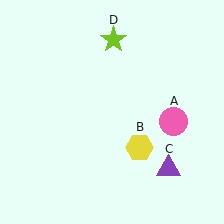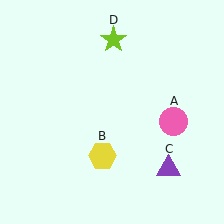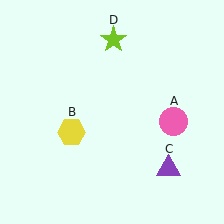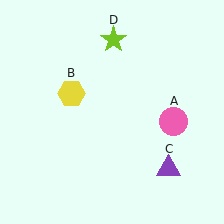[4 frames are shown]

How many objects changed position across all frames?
1 object changed position: yellow hexagon (object B).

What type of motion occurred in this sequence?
The yellow hexagon (object B) rotated clockwise around the center of the scene.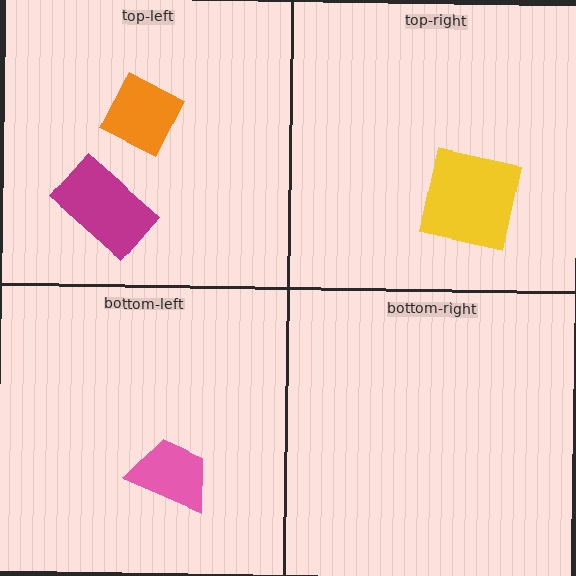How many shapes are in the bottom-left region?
1.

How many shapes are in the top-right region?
1.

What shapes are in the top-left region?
The magenta rectangle, the orange diamond.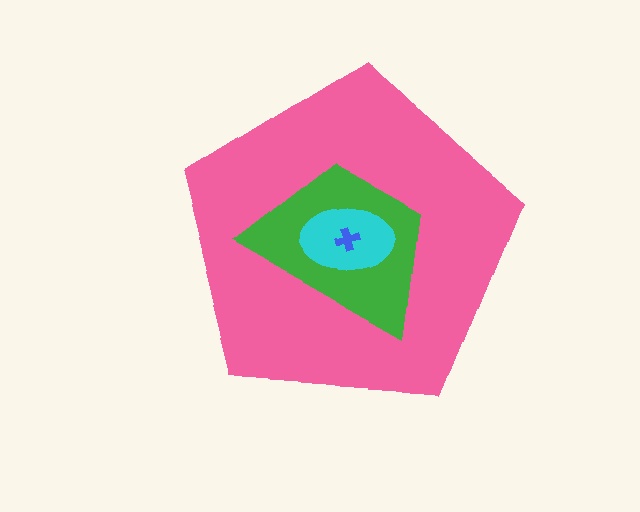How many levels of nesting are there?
4.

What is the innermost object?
The blue cross.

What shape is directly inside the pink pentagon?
The green trapezoid.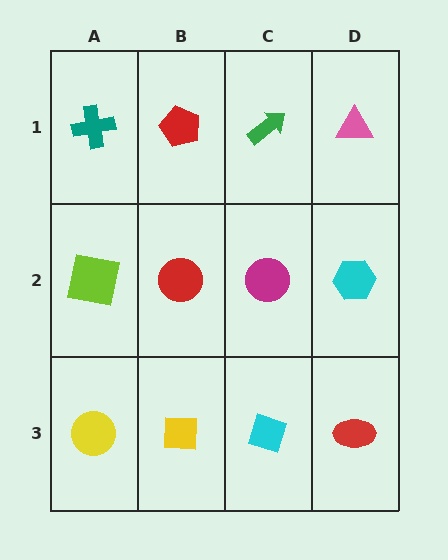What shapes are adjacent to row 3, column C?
A magenta circle (row 2, column C), a yellow square (row 3, column B), a red ellipse (row 3, column D).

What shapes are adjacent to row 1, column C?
A magenta circle (row 2, column C), a red pentagon (row 1, column B), a pink triangle (row 1, column D).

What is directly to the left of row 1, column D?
A green arrow.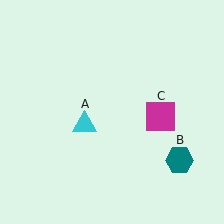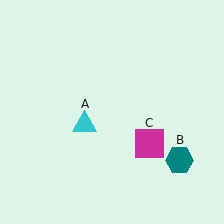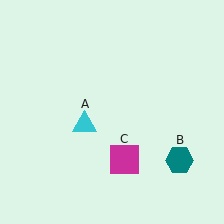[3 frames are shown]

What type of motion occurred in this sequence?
The magenta square (object C) rotated clockwise around the center of the scene.